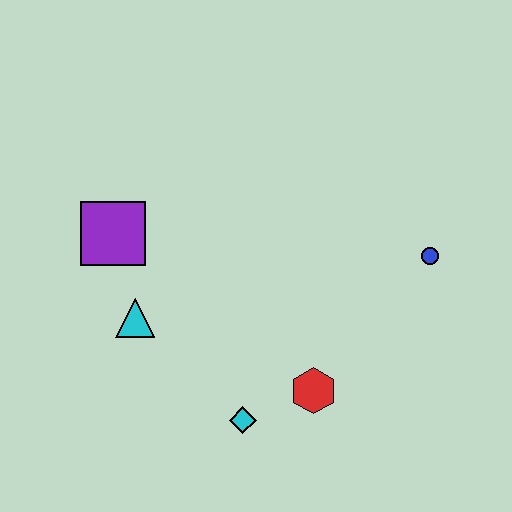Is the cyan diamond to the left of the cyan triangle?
No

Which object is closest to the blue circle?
The red hexagon is closest to the blue circle.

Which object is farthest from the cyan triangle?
The blue circle is farthest from the cyan triangle.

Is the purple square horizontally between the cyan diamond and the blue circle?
No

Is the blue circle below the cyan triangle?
No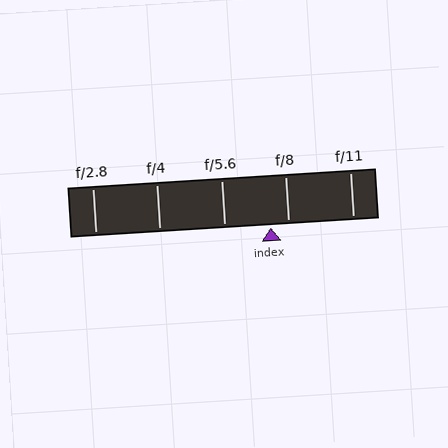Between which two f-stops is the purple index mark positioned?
The index mark is between f/5.6 and f/8.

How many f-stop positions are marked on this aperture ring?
There are 5 f-stop positions marked.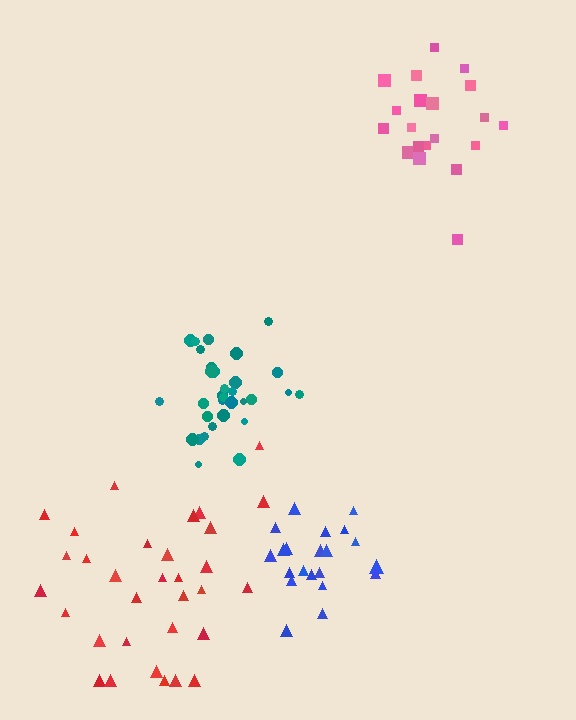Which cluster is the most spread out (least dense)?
Red.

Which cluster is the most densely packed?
Teal.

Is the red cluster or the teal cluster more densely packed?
Teal.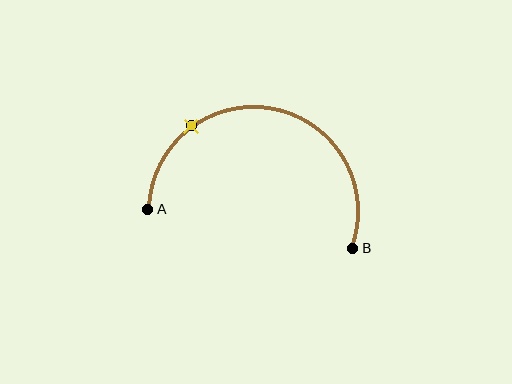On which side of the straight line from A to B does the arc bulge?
The arc bulges above the straight line connecting A and B.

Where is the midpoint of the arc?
The arc midpoint is the point on the curve farthest from the straight line joining A and B. It sits above that line.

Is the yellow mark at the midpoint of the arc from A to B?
No. The yellow mark lies on the arc but is closer to endpoint A. The arc midpoint would be at the point on the curve equidistant along the arc from both A and B.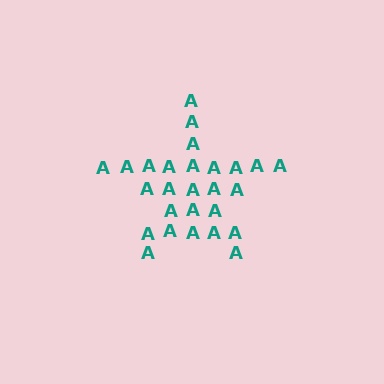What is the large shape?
The large shape is a star.